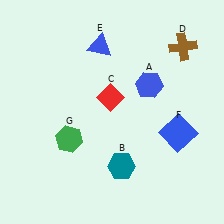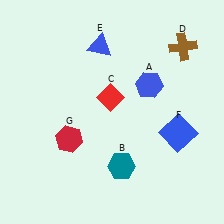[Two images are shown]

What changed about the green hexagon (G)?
In Image 1, G is green. In Image 2, it changed to red.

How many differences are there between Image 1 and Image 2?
There is 1 difference between the two images.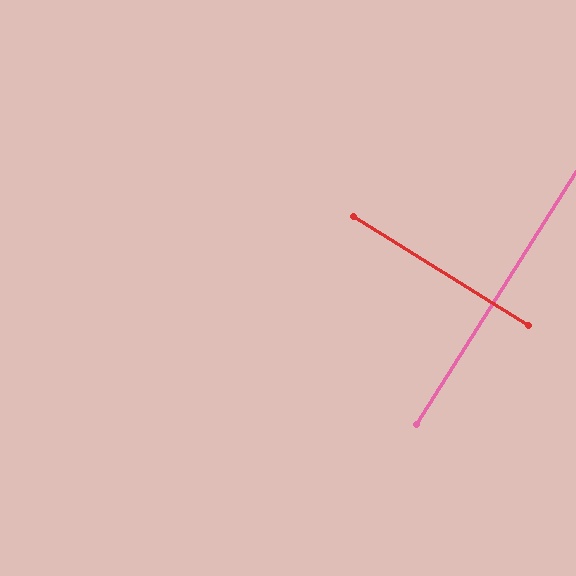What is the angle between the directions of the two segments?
Approximately 90 degrees.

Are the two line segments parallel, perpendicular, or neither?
Perpendicular — they meet at approximately 90°.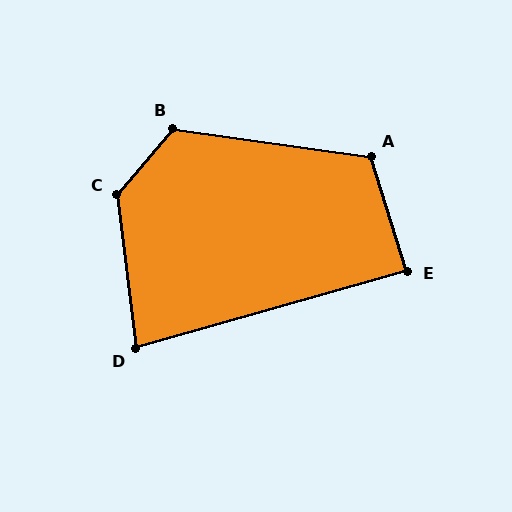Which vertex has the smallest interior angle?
D, at approximately 81 degrees.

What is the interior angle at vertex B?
Approximately 122 degrees (obtuse).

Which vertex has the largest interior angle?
C, at approximately 133 degrees.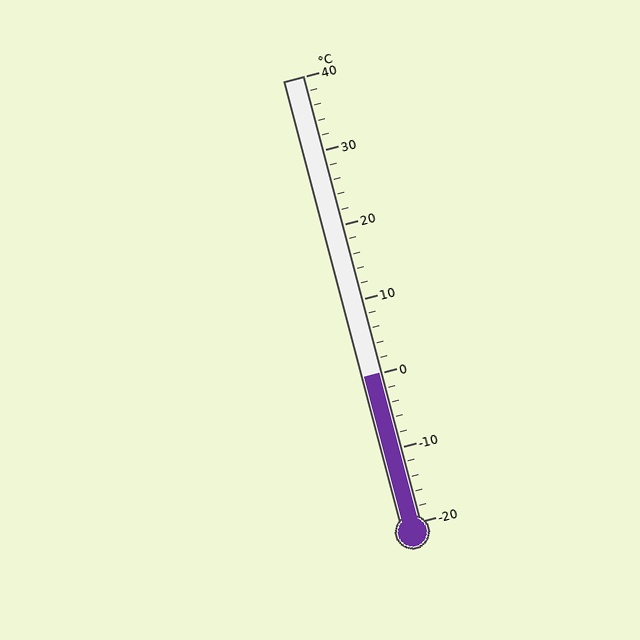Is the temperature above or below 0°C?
The temperature is at 0°C.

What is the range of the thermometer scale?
The thermometer scale ranges from -20°C to 40°C.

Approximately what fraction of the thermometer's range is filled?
The thermometer is filled to approximately 35% of its range.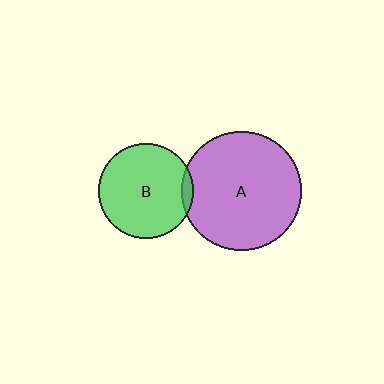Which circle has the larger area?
Circle A (purple).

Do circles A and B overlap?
Yes.